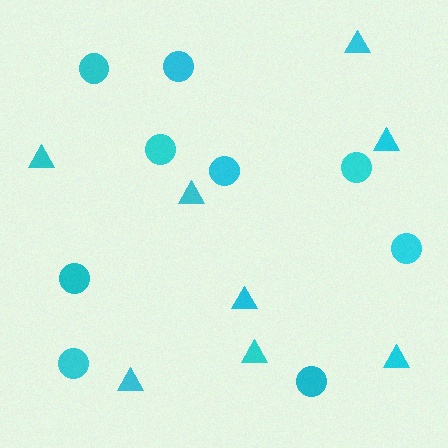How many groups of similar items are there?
There are 2 groups: one group of circles (9) and one group of triangles (8).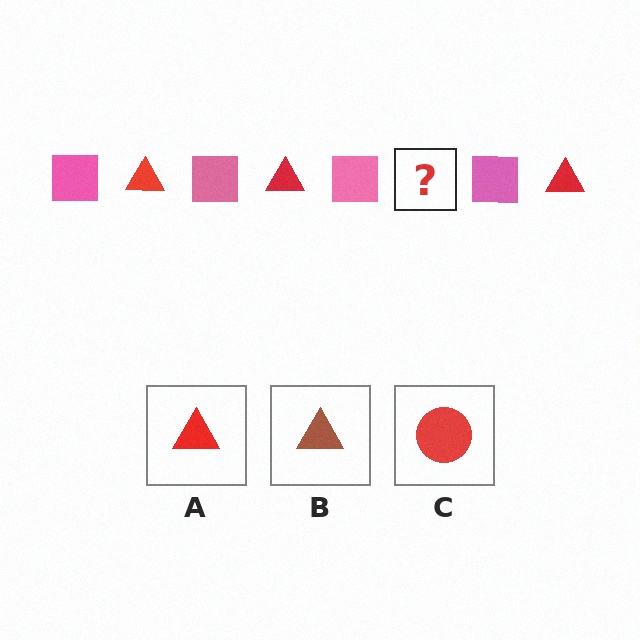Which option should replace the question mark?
Option A.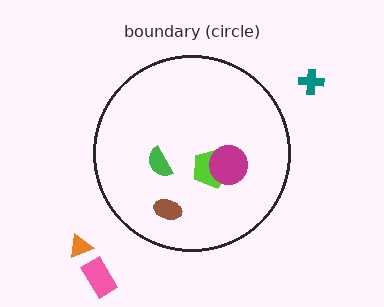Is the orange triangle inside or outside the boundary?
Outside.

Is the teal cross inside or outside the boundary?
Outside.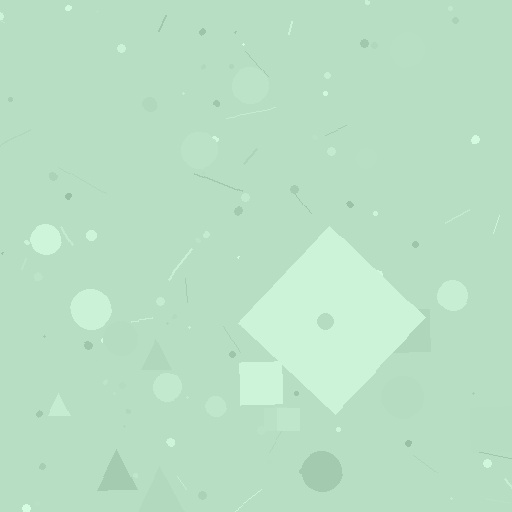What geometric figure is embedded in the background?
A diamond is embedded in the background.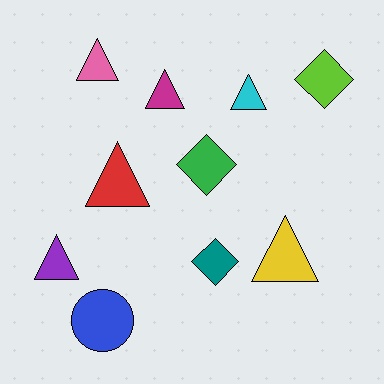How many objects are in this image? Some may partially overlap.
There are 10 objects.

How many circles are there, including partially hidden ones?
There is 1 circle.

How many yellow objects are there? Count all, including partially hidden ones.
There is 1 yellow object.